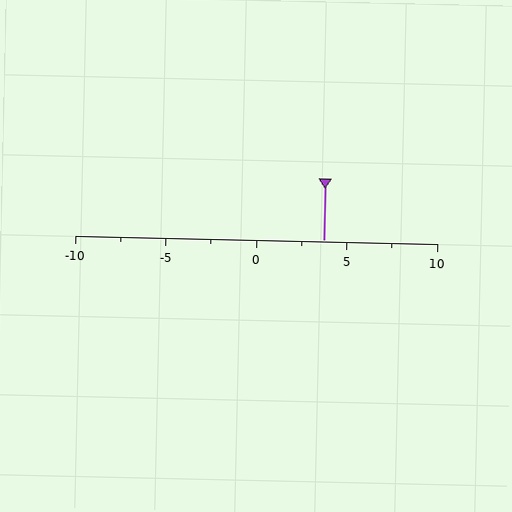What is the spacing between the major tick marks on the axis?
The major ticks are spaced 5 apart.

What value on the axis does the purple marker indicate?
The marker indicates approximately 3.8.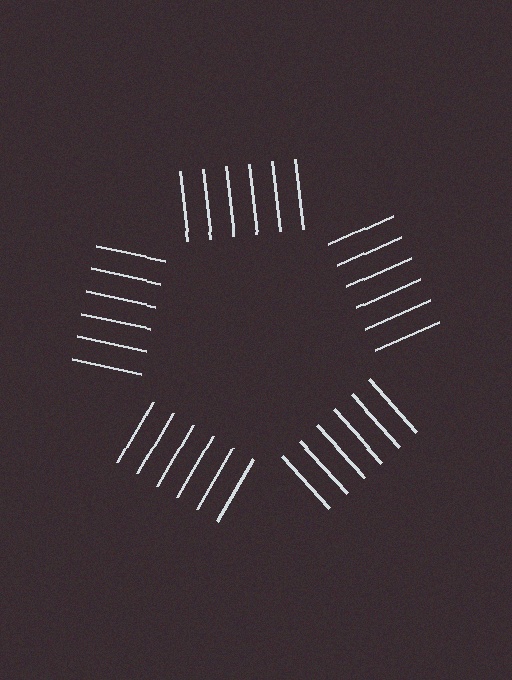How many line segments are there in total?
30 — 6 along each of the 5 edges.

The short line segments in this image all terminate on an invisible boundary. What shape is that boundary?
An illusory pentagon — the line segments terminate on its edges but no continuous stroke is drawn.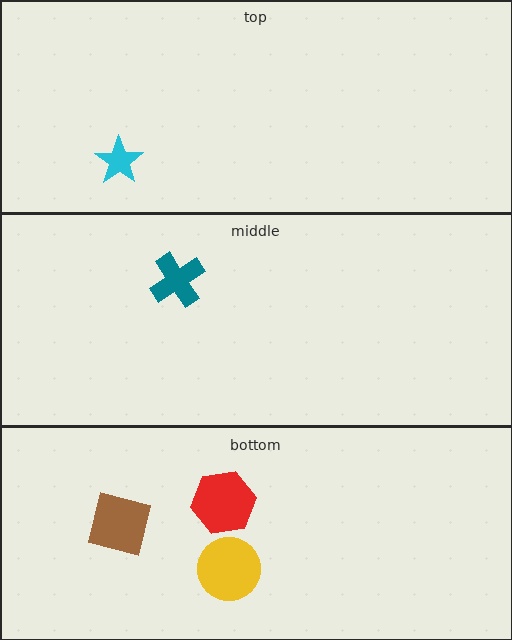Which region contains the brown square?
The bottom region.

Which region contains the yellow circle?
The bottom region.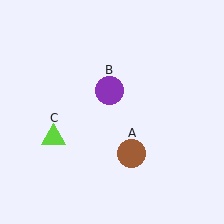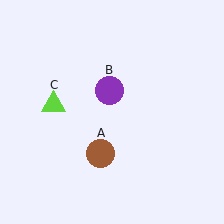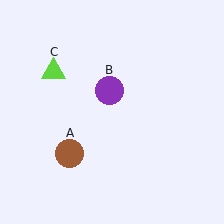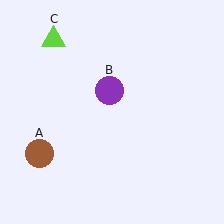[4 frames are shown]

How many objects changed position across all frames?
2 objects changed position: brown circle (object A), lime triangle (object C).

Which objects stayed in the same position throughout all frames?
Purple circle (object B) remained stationary.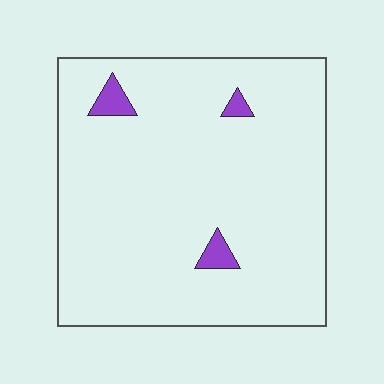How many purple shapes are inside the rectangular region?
3.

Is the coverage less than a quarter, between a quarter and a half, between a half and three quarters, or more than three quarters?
Less than a quarter.